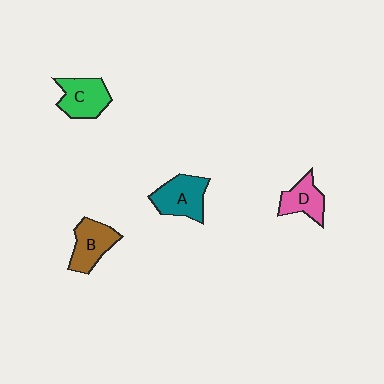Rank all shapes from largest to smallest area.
From largest to smallest: A (teal), C (green), B (brown), D (pink).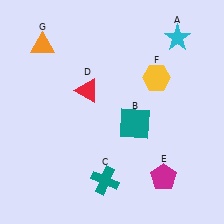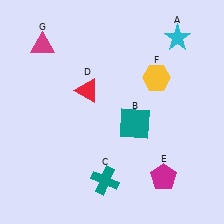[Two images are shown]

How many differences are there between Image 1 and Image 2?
There is 1 difference between the two images.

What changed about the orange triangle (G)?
In Image 1, G is orange. In Image 2, it changed to magenta.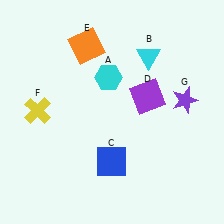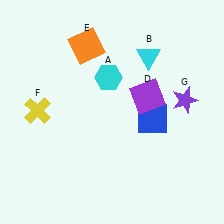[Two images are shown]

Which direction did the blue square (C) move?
The blue square (C) moved up.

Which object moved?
The blue square (C) moved up.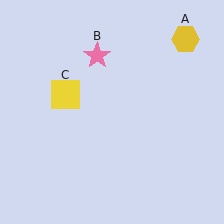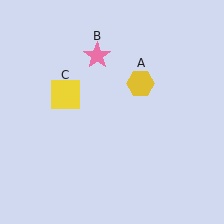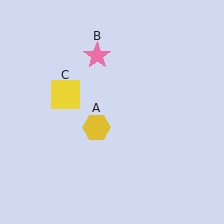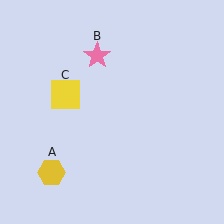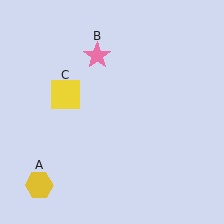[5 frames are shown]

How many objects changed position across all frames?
1 object changed position: yellow hexagon (object A).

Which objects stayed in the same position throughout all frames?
Pink star (object B) and yellow square (object C) remained stationary.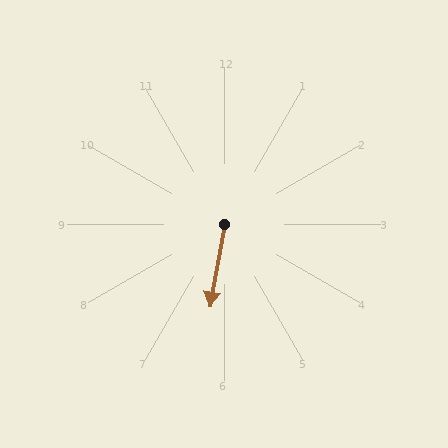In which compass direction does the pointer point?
South.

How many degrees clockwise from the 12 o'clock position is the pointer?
Approximately 190 degrees.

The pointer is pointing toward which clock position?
Roughly 6 o'clock.